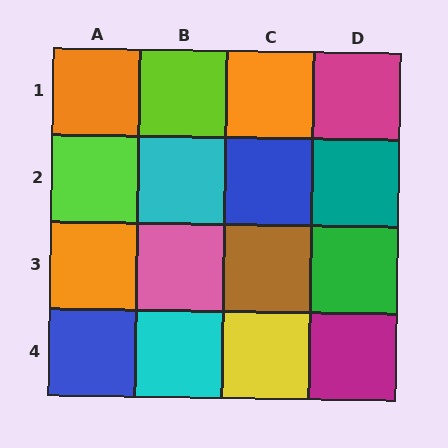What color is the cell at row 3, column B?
Pink.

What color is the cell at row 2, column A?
Lime.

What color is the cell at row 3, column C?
Brown.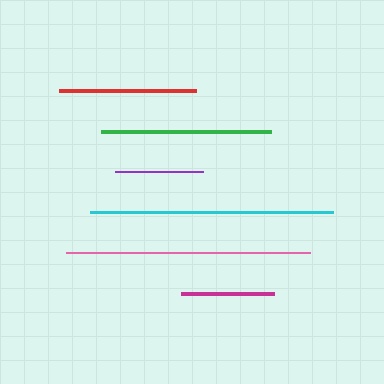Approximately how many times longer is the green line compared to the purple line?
The green line is approximately 1.9 times the length of the purple line.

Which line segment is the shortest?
The purple line is the shortest at approximately 88 pixels.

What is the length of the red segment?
The red segment is approximately 137 pixels long.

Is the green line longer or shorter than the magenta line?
The green line is longer than the magenta line.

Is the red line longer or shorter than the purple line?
The red line is longer than the purple line.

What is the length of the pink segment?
The pink segment is approximately 244 pixels long.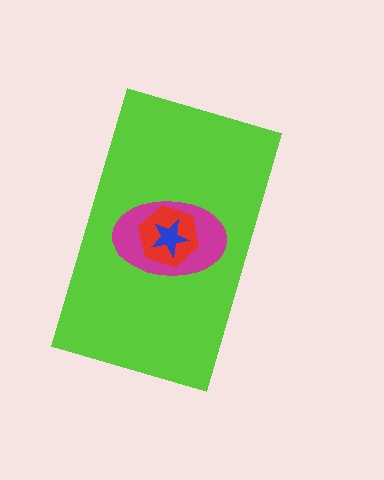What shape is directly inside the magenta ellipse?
The red hexagon.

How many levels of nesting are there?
4.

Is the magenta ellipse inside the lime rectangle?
Yes.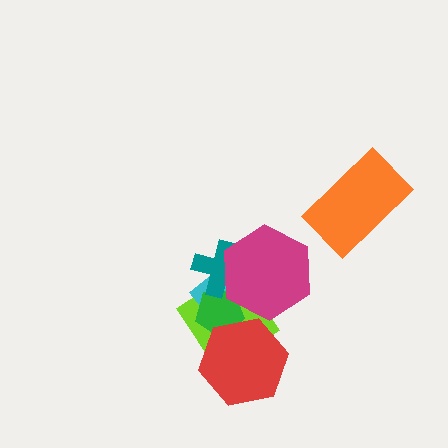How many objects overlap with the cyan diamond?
4 objects overlap with the cyan diamond.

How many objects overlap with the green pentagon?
5 objects overlap with the green pentagon.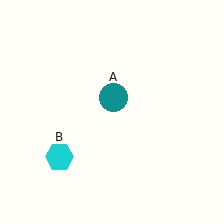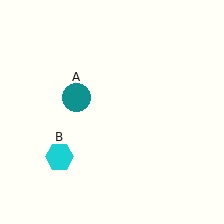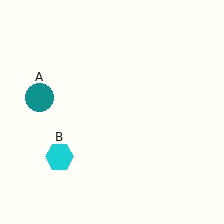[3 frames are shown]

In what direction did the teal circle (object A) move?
The teal circle (object A) moved left.